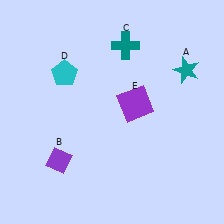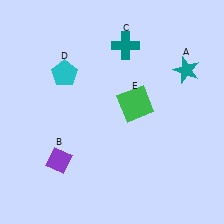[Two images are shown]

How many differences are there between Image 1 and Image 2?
There is 1 difference between the two images.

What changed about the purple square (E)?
In Image 1, E is purple. In Image 2, it changed to green.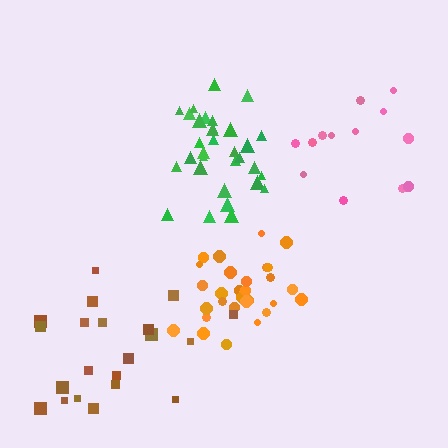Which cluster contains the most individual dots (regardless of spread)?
Green (32).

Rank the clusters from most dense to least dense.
orange, green, brown, pink.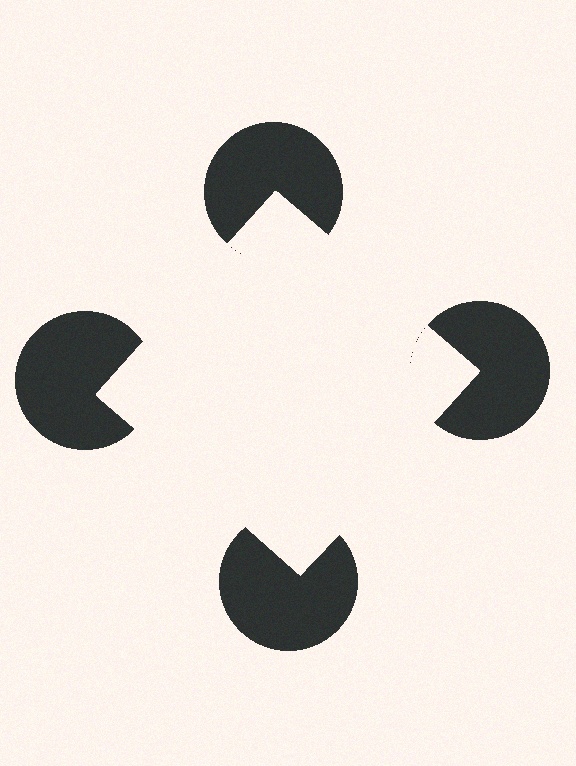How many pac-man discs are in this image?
There are 4 — one at each vertex of the illusory square.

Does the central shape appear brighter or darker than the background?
It typically appears slightly brighter than the background, even though no actual brightness change is drawn.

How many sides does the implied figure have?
4 sides.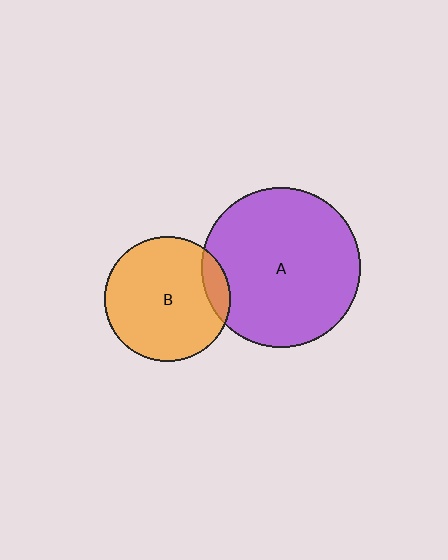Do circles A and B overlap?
Yes.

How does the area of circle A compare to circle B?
Approximately 1.6 times.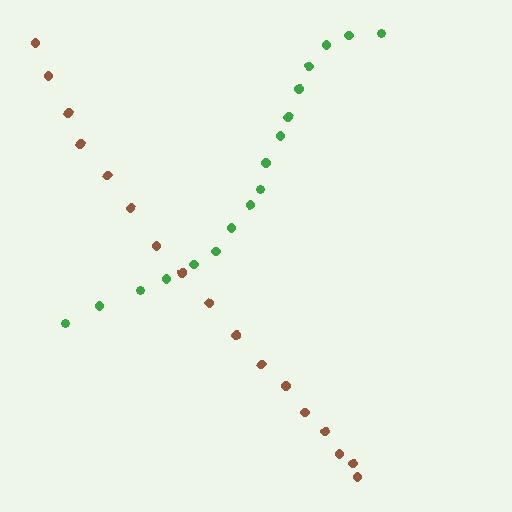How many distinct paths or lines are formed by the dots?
There are 2 distinct paths.